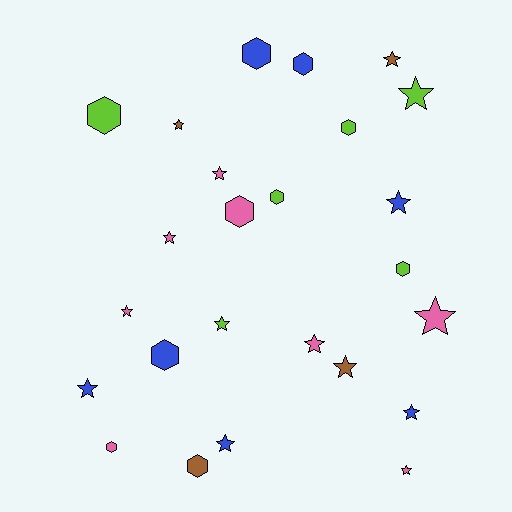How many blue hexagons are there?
There are 3 blue hexagons.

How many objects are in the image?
There are 25 objects.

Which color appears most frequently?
Pink, with 8 objects.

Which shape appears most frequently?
Star, with 15 objects.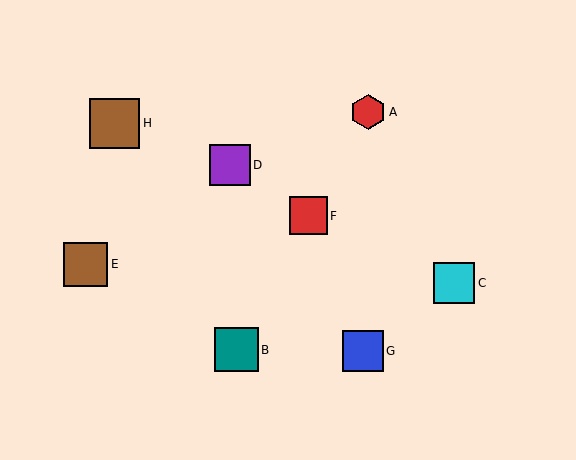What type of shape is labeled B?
Shape B is a teal square.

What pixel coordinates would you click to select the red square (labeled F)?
Click at (309, 216) to select the red square F.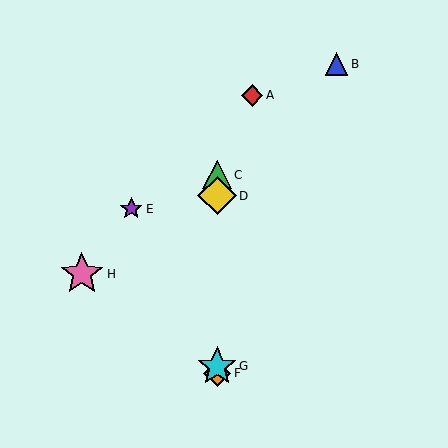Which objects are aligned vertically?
Objects C, D, F, G are aligned vertically.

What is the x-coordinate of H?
Object H is at x≈82.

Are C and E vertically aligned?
No, C is at x≈217 and E is at x≈131.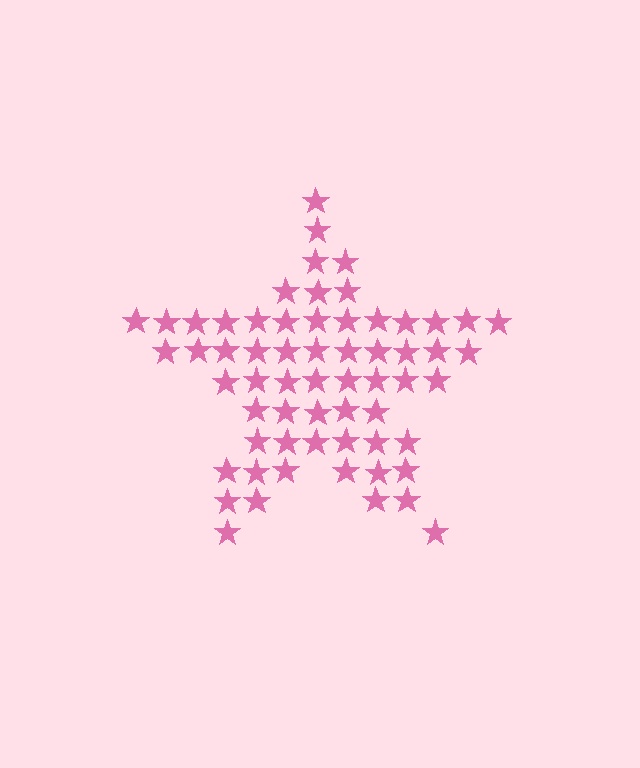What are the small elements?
The small elements are stars.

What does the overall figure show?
The overall figure shows a star.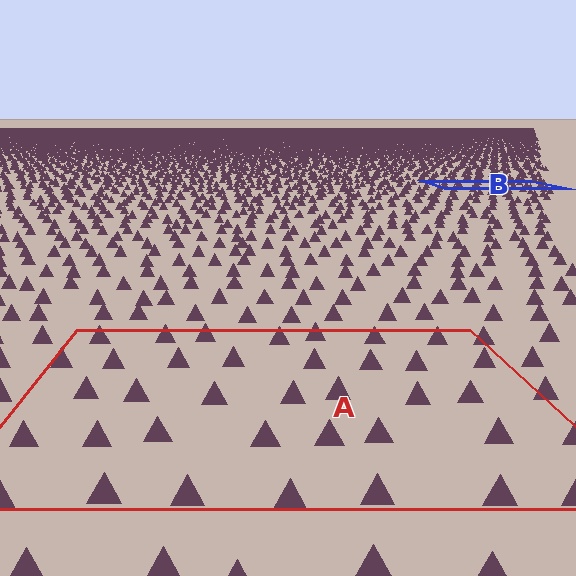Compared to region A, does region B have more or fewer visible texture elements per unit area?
Region B has more texture elements per unit area — they are packed more densely because it is farther away.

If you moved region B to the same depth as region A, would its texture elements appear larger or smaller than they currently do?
They would appear larger. At a closer depth, the same texture elements are projected at a bigger on-screen size.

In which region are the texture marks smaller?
The texture marks are smaller in region B, because it is farther away.